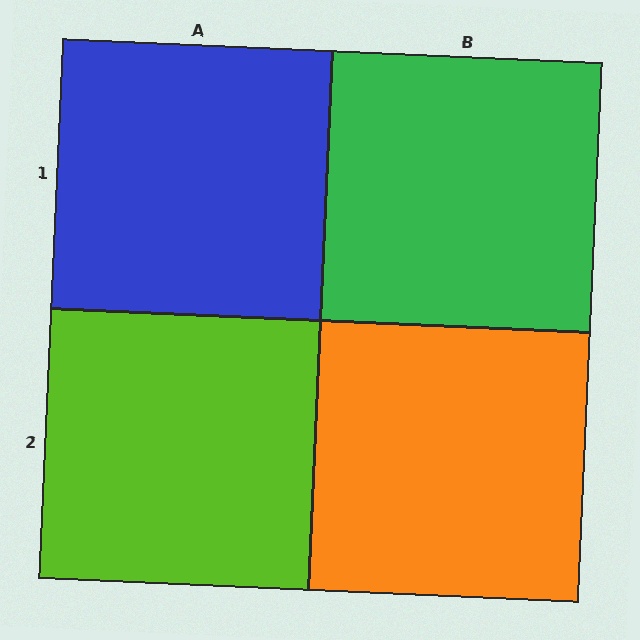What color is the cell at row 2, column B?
Orange.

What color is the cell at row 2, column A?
Lime.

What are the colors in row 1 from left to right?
Blue, green.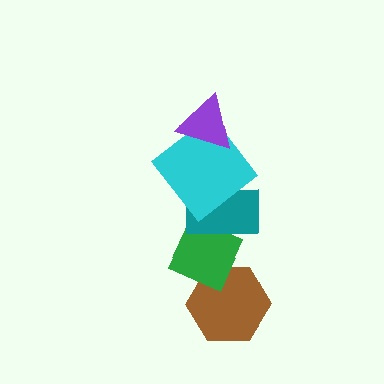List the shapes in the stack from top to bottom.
From top to bottom: the purple triangle, the cyan diamond, the teal rectangle, the green diamond, the brown hexagon.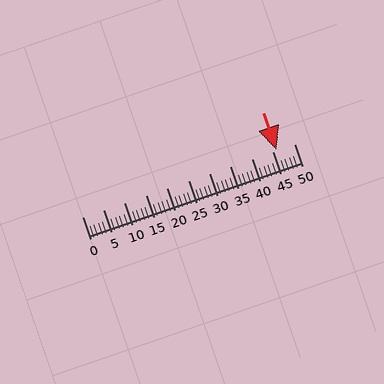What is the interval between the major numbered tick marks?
The major tick marks are spaced 5 units apart.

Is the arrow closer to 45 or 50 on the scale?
The arrow is closer to 45.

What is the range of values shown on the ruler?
The ruler shows values from 0 to 50.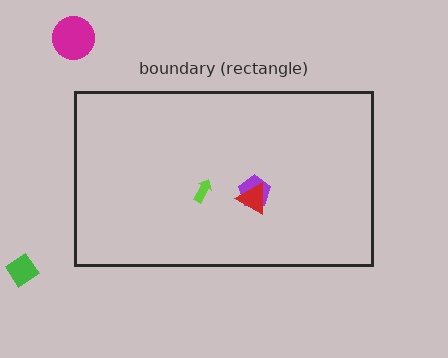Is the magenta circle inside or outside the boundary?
Outside.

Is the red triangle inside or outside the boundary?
Inside.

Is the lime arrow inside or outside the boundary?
Inside.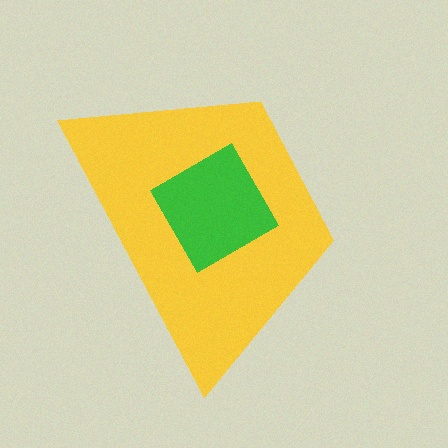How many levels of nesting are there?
2.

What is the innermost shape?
The green diamond.